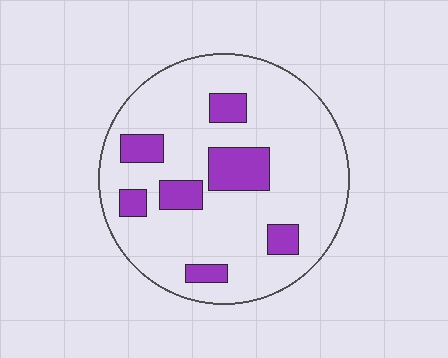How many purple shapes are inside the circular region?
7.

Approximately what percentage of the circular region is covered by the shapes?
Approximately 20%.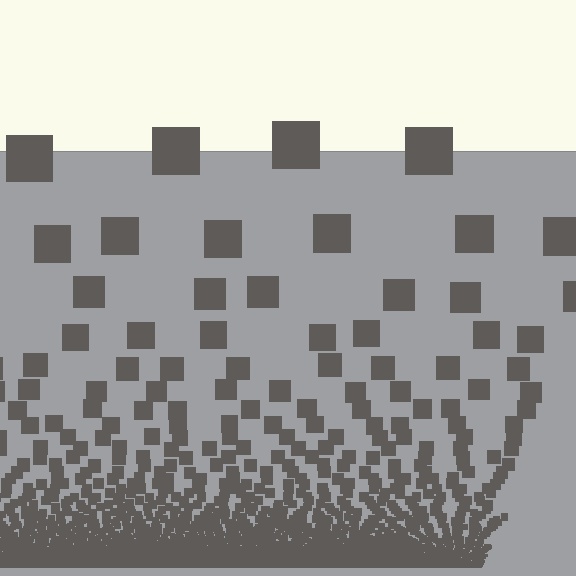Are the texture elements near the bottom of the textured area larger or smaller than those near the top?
Smaller. The gradient is inverted — elements near the bottom are smaller and denser.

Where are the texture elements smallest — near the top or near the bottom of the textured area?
Near the bottom.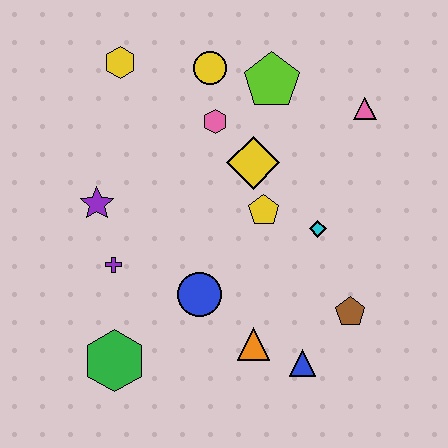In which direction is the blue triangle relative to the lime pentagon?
The blue triangle is below the lime pentagon.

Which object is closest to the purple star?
The purple cross is closest to the purple star.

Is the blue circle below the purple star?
Yes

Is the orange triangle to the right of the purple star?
Yes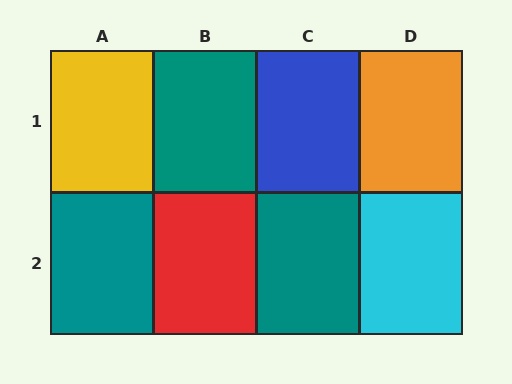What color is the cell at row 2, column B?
Red.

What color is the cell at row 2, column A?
Teal.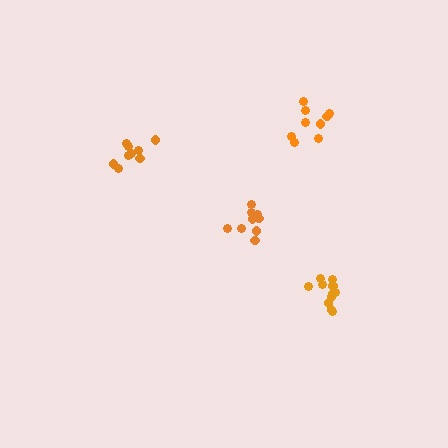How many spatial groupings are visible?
There are 4 spatial groupings.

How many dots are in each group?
Group 1: 12 dots, Group 2: 9 dots, Group 3: 9 dots, Group 4: 9 dots (39 total).